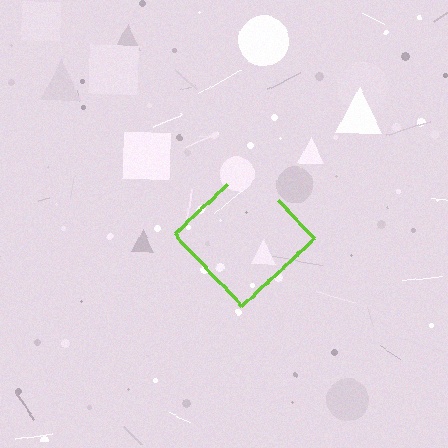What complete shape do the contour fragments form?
The contour fragments form a diamond.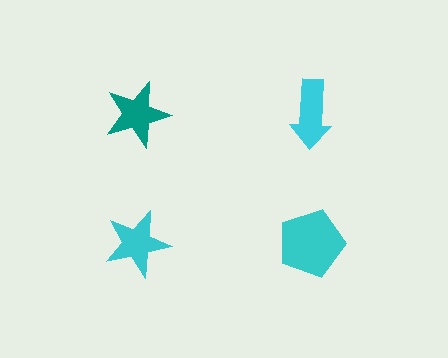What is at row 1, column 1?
A teal star.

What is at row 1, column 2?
A cyan arrow.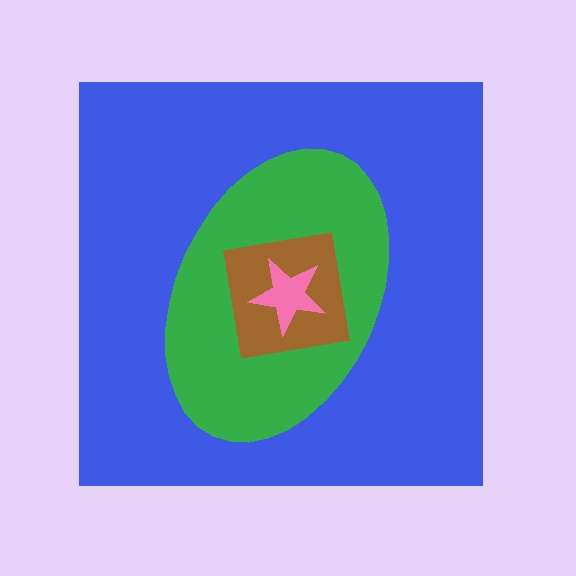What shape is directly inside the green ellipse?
The brown square.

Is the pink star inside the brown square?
Yes.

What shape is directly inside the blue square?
The green ellipse.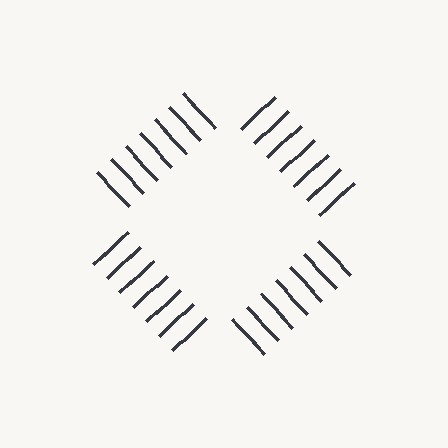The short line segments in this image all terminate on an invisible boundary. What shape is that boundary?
An illusory square — the line segments terminate on its edges but no continuous stroke is drawn.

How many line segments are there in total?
28 — 7 along each of the 4 edges.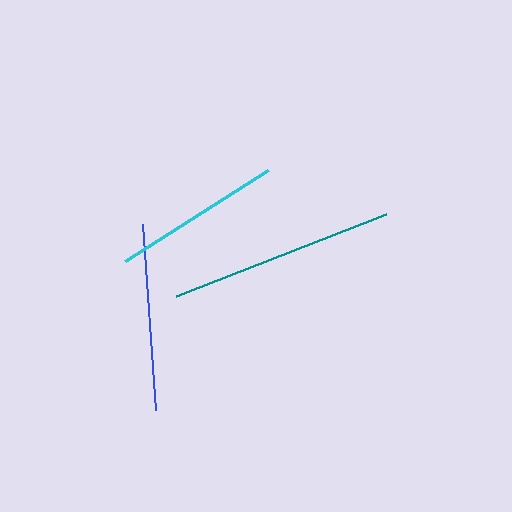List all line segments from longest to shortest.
From longest to shortest: teal, blue, cyan.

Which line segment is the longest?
The teal line is the longest at approximately 225 pixels.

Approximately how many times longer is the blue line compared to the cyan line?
The blue line is approximately 1.1 times the length of the cyan line.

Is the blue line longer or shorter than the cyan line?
The blue line is longer than the cyan line.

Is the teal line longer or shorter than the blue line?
The teal line is longer than the blue line.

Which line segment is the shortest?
The cyan line is the shortest at approximately 169 pixels.